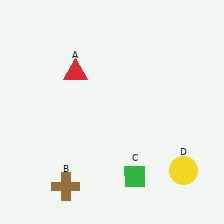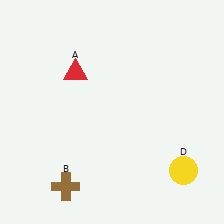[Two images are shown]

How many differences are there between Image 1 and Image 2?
There is 1 difference between the two images.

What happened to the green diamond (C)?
The green diamond (C) was removed in Image 2. It was in the bottom-right area of Image 1.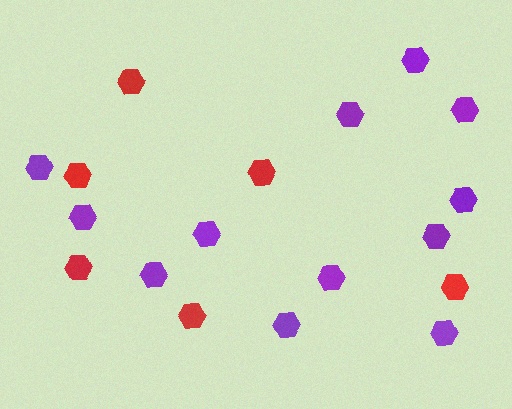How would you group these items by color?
There are 2 groups: one group of red hexagons (6) and one group of purple hexagons (12).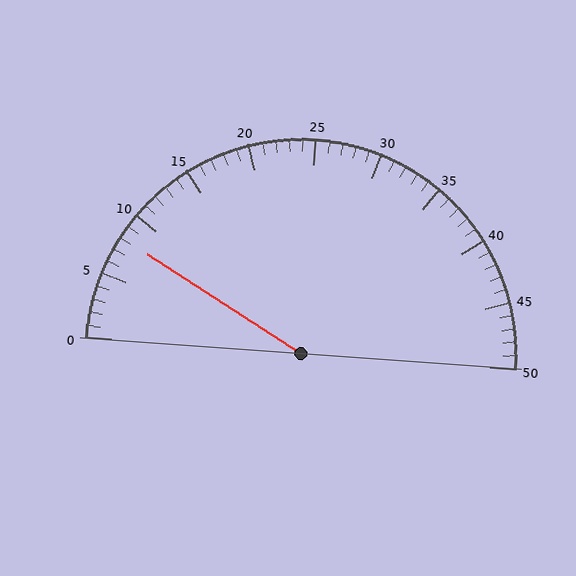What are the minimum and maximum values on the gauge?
The gauge ranges from 0 to 50.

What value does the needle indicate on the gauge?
The needle indicates approximately 8.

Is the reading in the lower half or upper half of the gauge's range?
The reading is in the lower half of the range (0 to 50).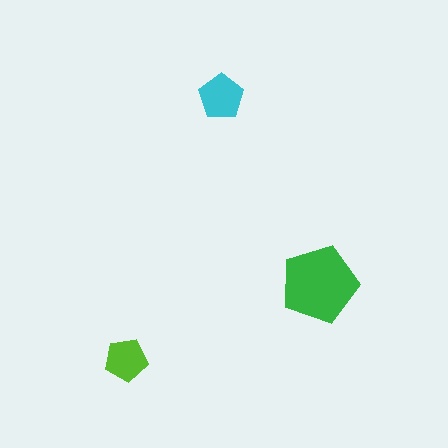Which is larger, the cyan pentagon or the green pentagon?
The green one.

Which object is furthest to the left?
The lime pentagon is leftmost.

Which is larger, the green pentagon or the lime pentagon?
The green one.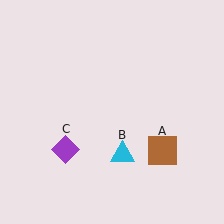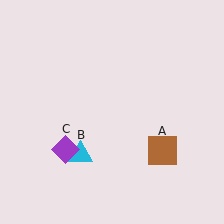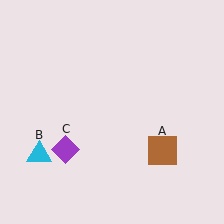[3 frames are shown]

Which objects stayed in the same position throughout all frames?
Brown square (object A) and purple diamond (object C) remained stationary.